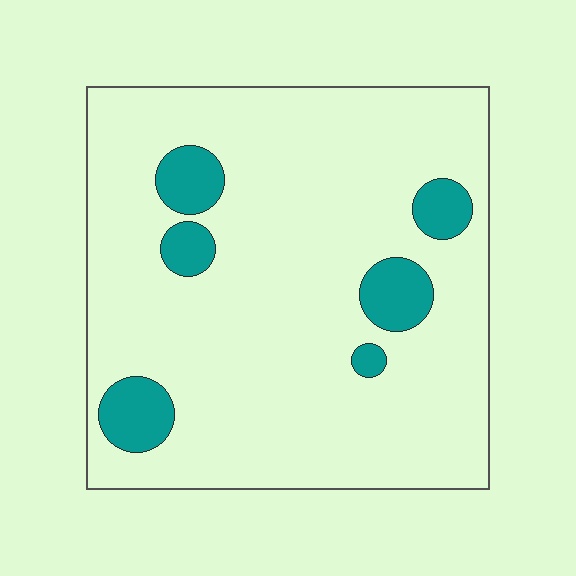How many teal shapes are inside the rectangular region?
6.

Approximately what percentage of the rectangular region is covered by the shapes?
Approximately 10%.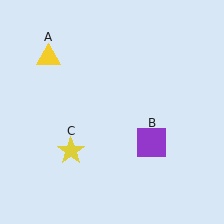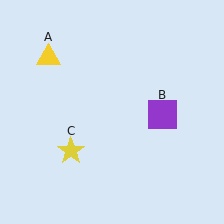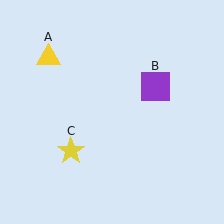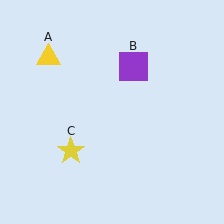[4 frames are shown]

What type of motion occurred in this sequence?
The purple square (object B) rotated counterclockwise around the center of the scene.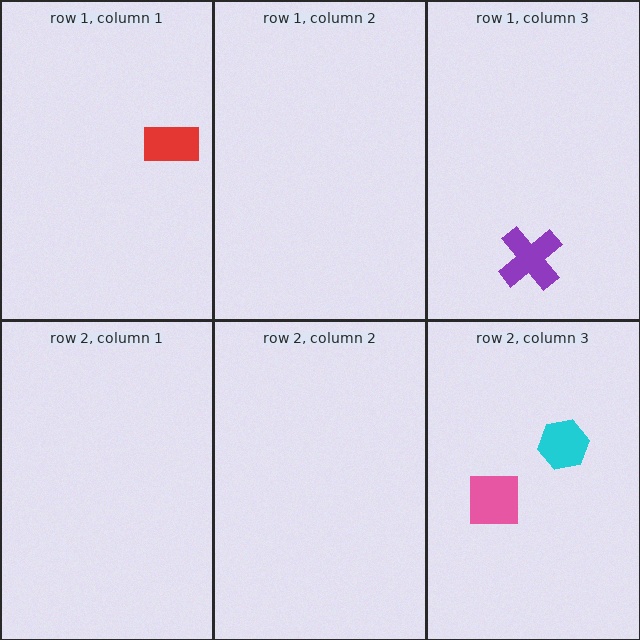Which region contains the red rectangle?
The row 1, column 1 region.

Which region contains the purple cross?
The row 1, column 3 region.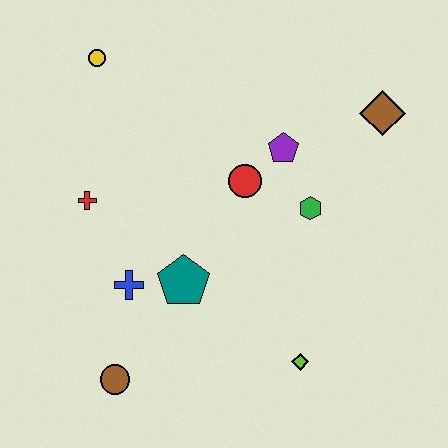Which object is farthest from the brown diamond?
The brown circle is farthest from the brown diamond.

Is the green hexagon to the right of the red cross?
Yes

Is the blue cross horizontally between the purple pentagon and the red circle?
No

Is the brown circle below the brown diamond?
Yes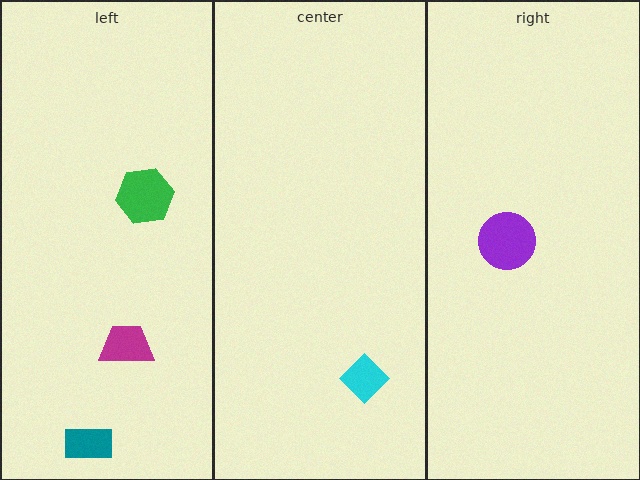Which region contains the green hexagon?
The left region.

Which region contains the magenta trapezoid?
The left region.